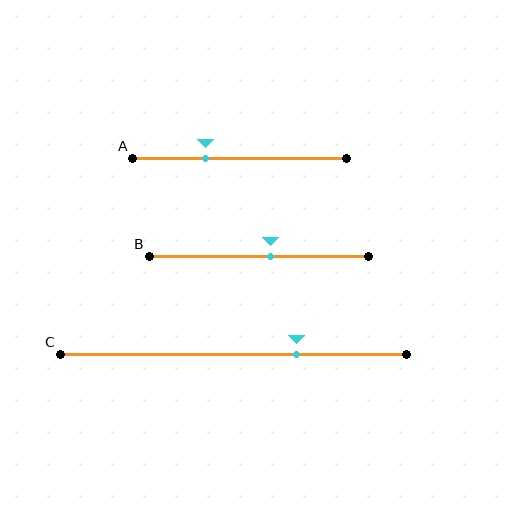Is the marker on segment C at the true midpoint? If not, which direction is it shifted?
No, the marker on segment C is shifted to the right by about 18% of the segment length.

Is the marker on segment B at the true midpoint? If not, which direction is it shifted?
No, the marker on segment B is shifted to the right by about 5% of the segment length.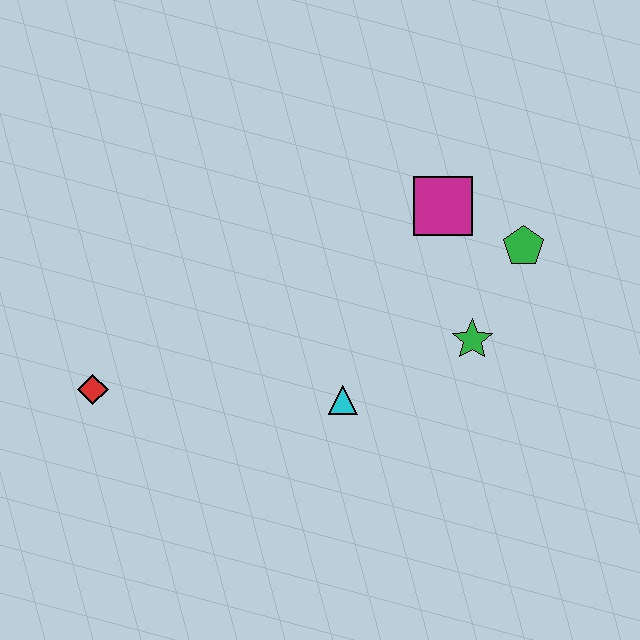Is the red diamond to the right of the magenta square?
No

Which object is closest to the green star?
The green pentagon is closest to the green star.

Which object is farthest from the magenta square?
The red diamond is farthest from the magenta square.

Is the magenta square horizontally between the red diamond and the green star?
Yes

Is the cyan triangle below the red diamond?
Yes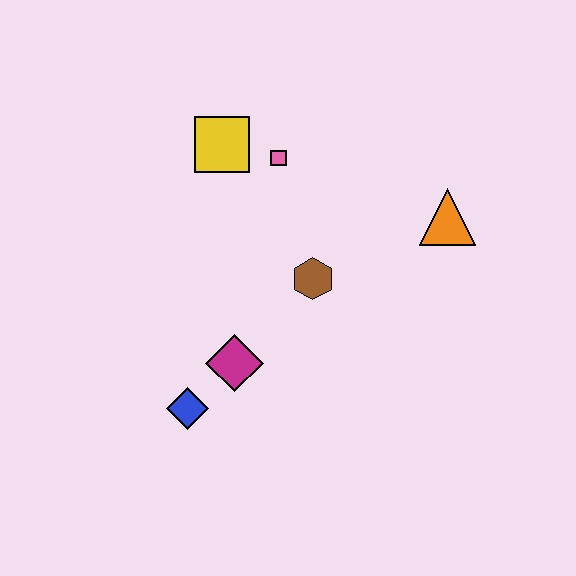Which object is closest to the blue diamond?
The magenta diamond is closest to the blue diamond.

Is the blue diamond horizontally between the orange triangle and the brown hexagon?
No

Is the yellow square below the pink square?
No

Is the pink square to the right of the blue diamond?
Yes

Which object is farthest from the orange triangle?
The blue diamond is farthest from the orange triangle.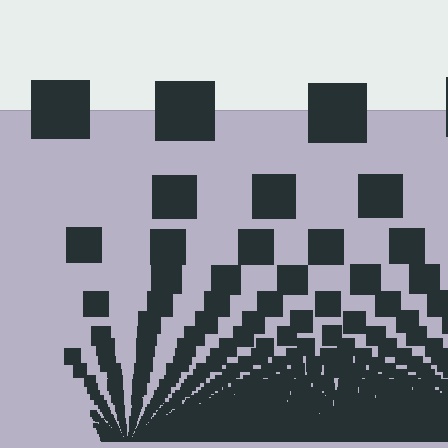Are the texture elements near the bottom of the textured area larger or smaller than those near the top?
Smaller. The gradient is inverted — elements near the bottom are smaller and denser.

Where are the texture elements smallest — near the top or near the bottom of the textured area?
Near the bottom.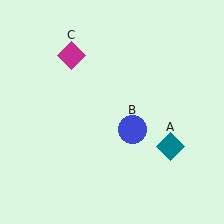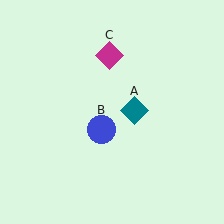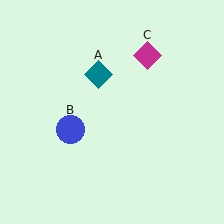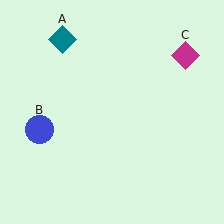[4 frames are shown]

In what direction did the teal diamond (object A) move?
The teal diamond (object A) moved up and to the left.